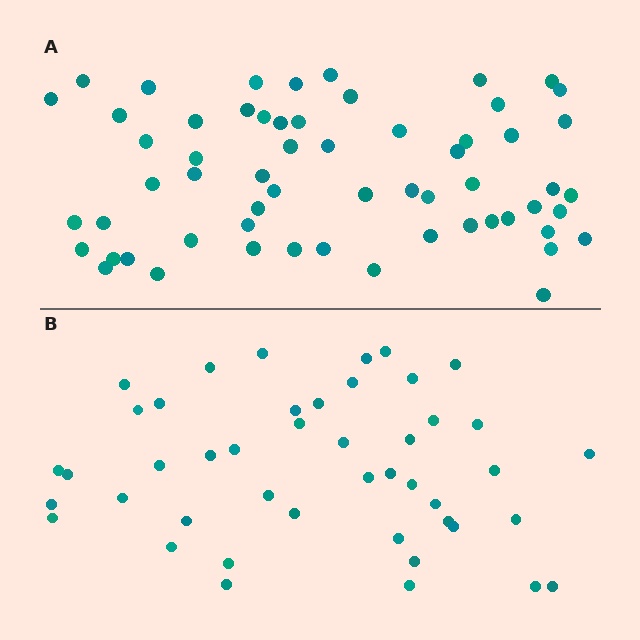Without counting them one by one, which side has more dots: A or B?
Region A (the top region) has more dots.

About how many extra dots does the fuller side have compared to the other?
Region A has approximately 15 more dots than region B.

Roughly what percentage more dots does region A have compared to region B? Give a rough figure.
About 35% more.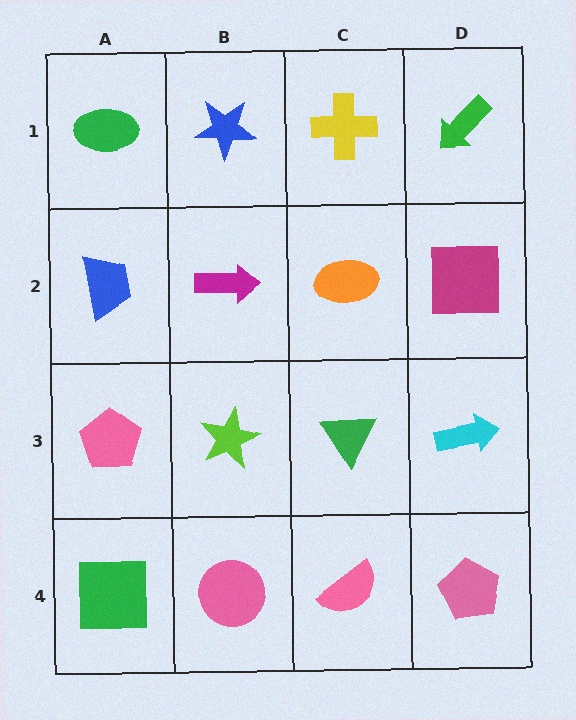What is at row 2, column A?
A blue trapezoid.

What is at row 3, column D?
A cyan arrow.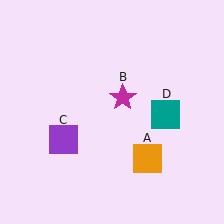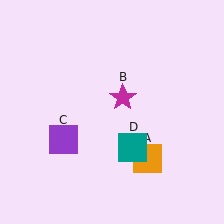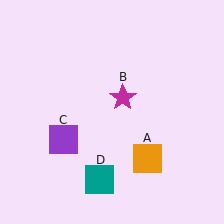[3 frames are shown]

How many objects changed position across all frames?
1 object changed position: teal square (object D).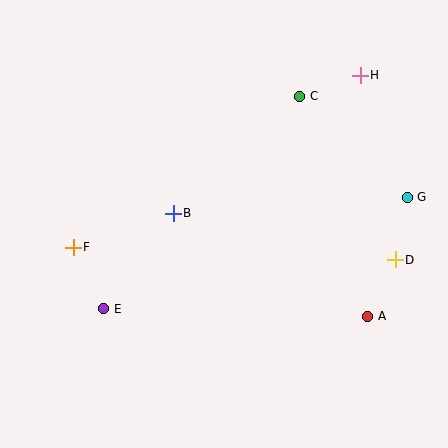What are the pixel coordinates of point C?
Point C is at (300, 96).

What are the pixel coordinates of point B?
Point B is at (173, 213).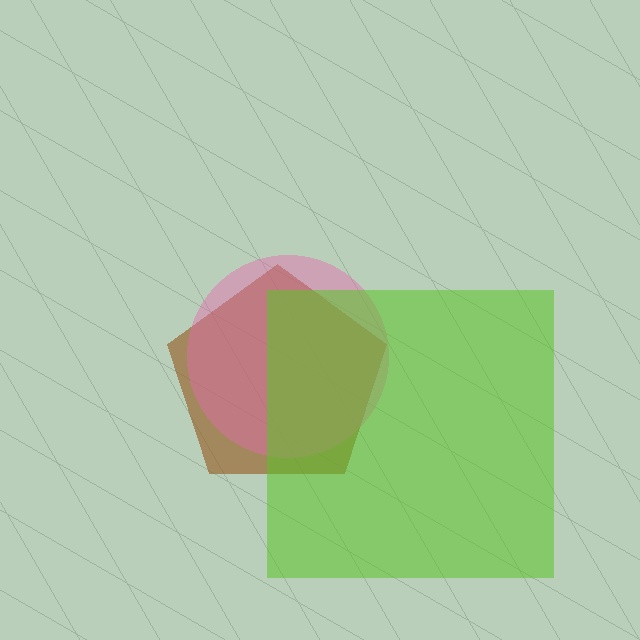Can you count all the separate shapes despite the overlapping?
Yes, there are 3 separate shapes.